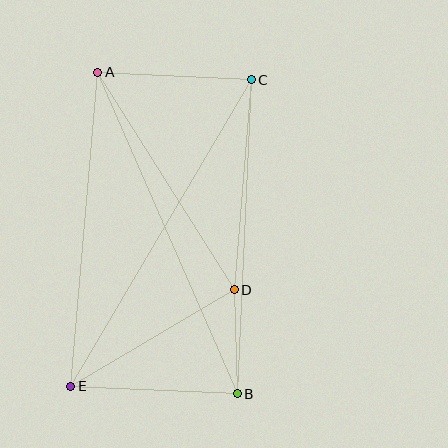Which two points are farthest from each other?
Points C and E are farthest from each other.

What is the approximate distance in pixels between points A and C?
The distance between A and C is approximately 154 pixels.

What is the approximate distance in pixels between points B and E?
The distance between B and E is approximately 166 pixels.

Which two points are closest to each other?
Points B and D are closest to each other.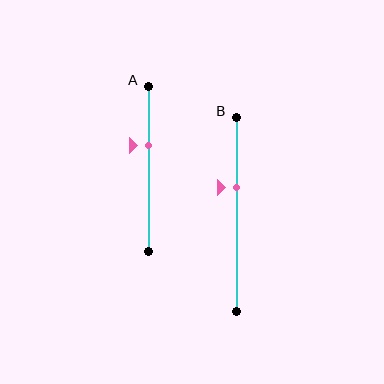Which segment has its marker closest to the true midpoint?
Segment B has its marker closest to the true midpoint.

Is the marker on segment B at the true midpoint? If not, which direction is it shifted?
No, the marker on segment B is shifted upward by about 14% of the segment length.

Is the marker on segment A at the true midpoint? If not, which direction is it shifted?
No, the marker on segment A is shifted upward by about 14% of the segment length.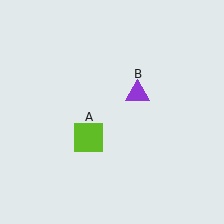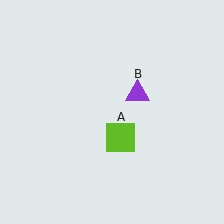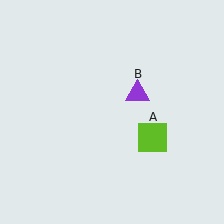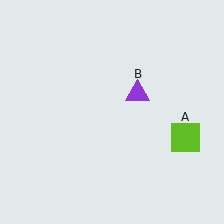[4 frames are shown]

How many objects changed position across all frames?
1 object changed position: lime square (object A).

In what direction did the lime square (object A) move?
The lime square (object A) moved right.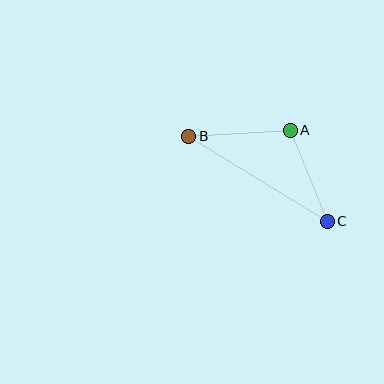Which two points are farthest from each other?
Points B and C are farthest from each other.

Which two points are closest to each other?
Points A and C are closest to each other.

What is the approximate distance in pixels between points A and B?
The distance between A and B is approximately 101 pixels.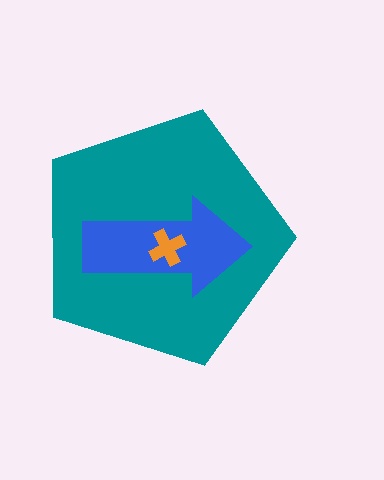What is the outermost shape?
The teal pentagon.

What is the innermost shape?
The orange cross.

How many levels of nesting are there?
3.